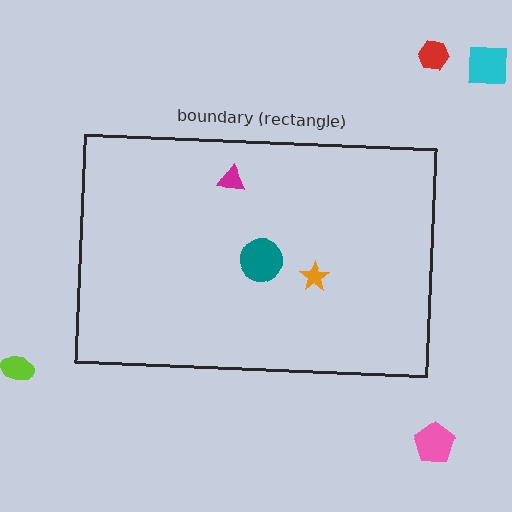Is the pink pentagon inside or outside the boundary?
Outside.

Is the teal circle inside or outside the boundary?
Inside.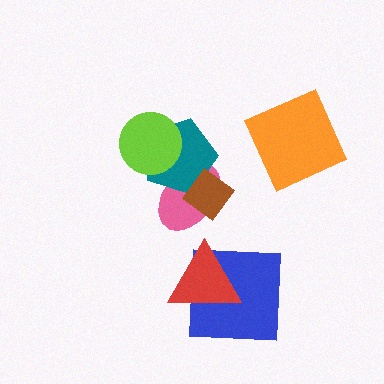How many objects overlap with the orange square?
0 objects overlap with the orange square.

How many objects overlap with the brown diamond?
2 objects overlap with the brown diamond.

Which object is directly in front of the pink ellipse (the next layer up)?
The teal pentagon is directly in front of the pink ellipse.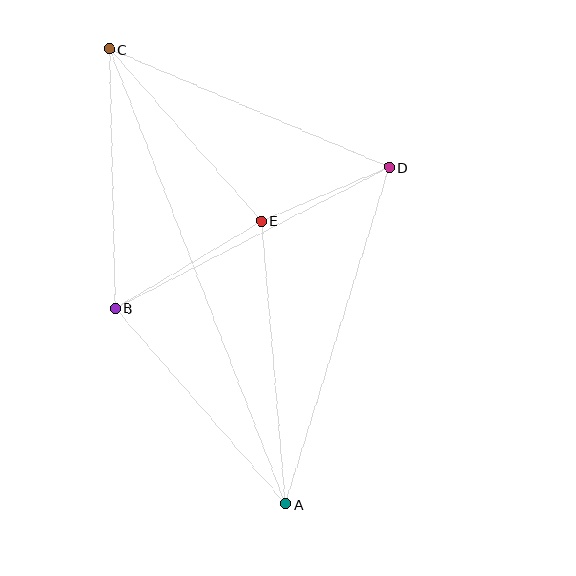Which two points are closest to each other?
Points D and E are closest to each other.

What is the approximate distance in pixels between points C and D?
The distance between C and D is approximately 304 pixels.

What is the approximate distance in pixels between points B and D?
The distance between B and D is approximately 308 pixels.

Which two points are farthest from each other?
Points A and C are farthest from each other.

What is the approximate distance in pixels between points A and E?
The distance between A and E is approximately 284 pixels.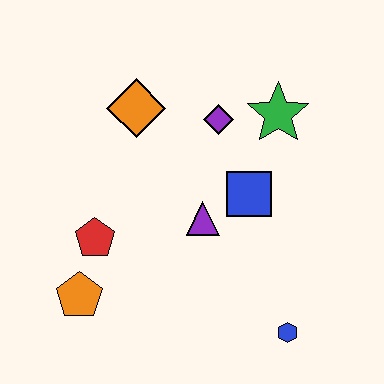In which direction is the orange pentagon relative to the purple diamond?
The orange pentagon is below the purple diamond.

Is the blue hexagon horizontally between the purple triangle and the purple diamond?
No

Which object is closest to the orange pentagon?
The red pentagon is closest to the orange pentagon.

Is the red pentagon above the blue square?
No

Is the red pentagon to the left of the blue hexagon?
Yes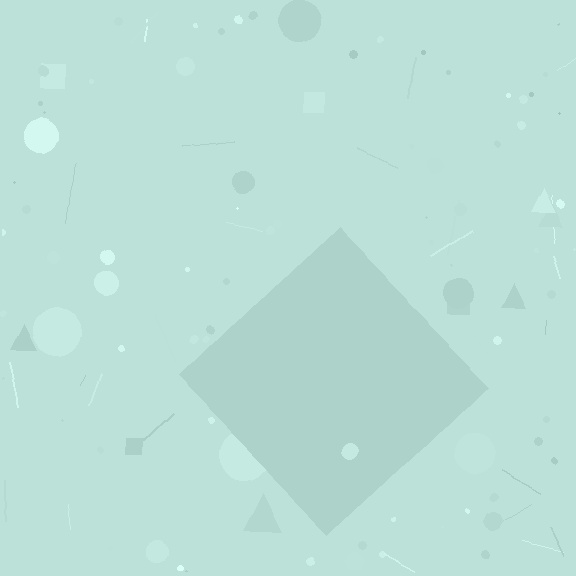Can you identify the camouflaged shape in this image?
The camouflaged shape is a diamond.